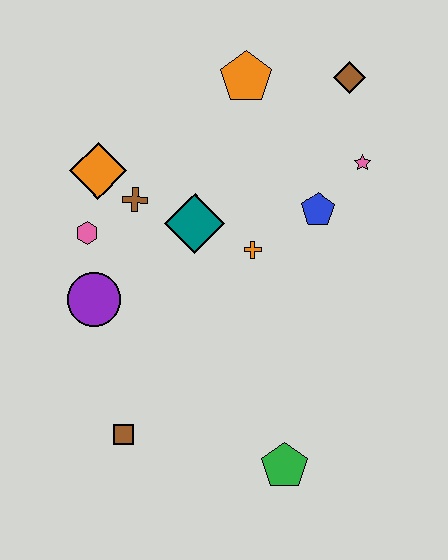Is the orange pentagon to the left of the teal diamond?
No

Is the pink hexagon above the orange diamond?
No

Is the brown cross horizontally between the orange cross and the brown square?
Yes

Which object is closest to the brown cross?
The orange diamond is closest to the brown cross.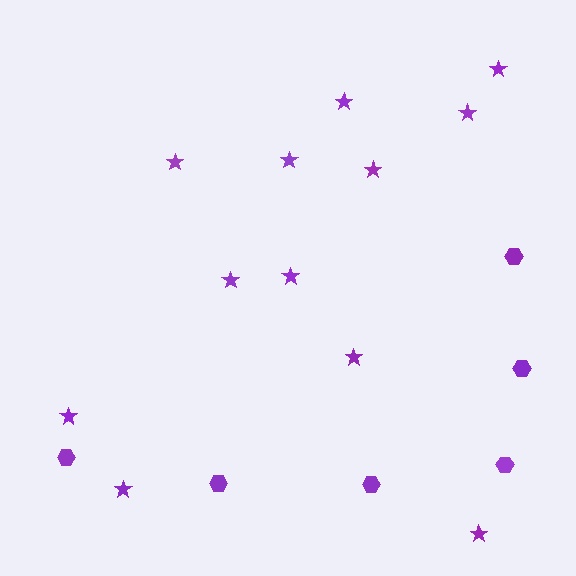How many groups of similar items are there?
There are 2 groups: one group of hexagons (6) and one group of stars (12).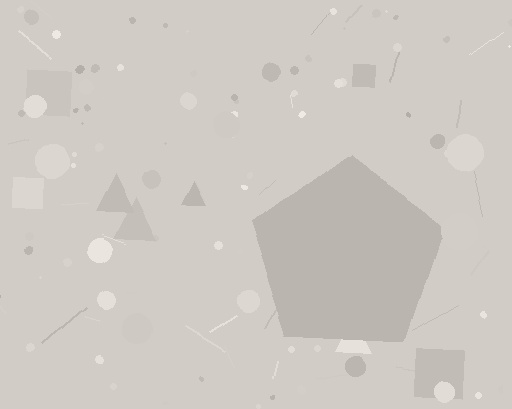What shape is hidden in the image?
A pentagon is hidden in the image.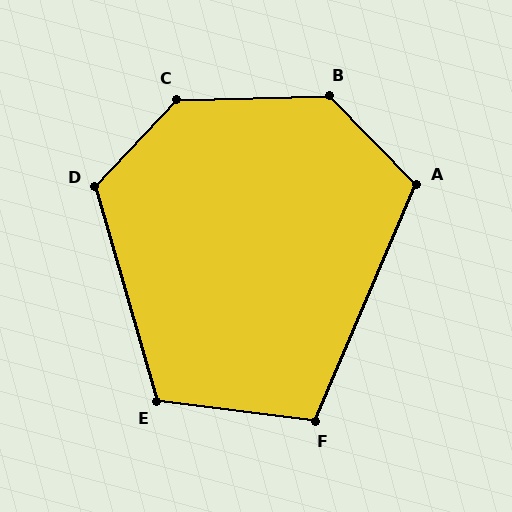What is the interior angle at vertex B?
Approximately 134 degrees (obtuse).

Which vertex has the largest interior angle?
C, at approximately 134 degrees.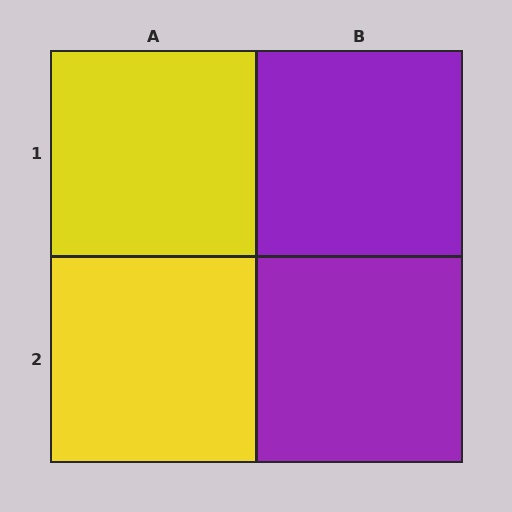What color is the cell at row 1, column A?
Yellow.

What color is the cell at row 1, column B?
Purple.